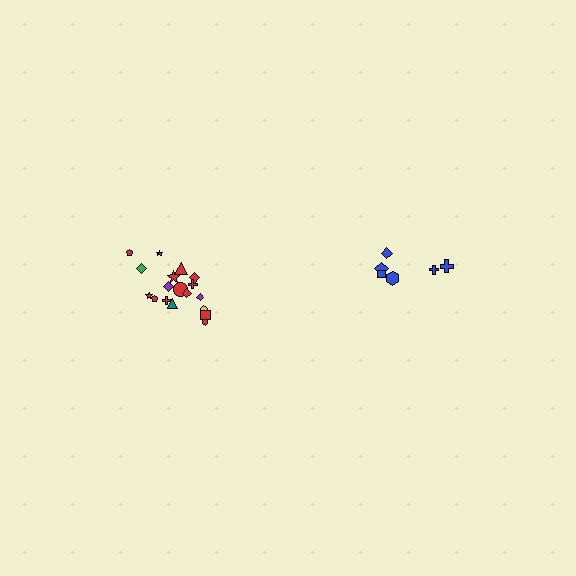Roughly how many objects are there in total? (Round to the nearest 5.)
Roughly 25 objects in total.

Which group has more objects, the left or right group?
The left group.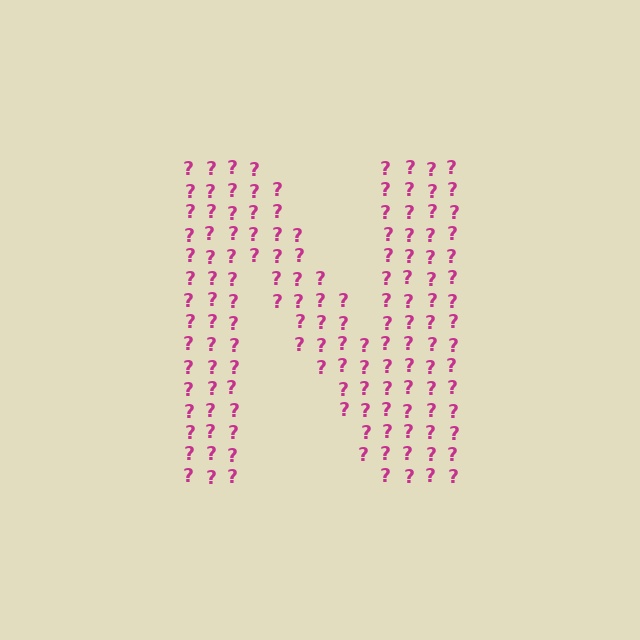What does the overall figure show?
The overall figure shows the letter N.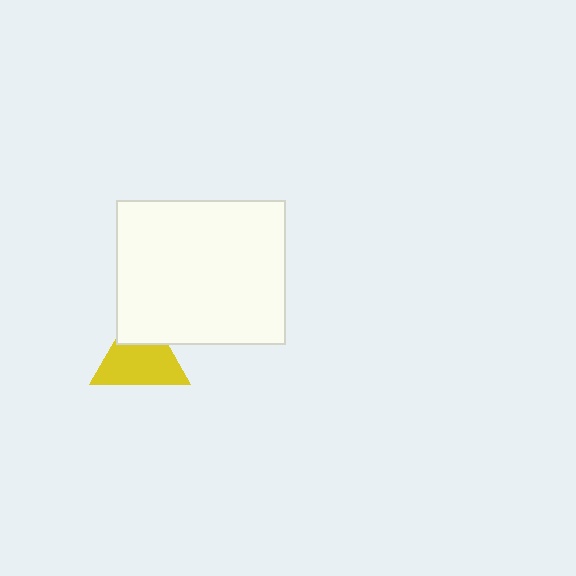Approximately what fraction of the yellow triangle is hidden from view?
Roughly 30% of the yellow triangle is hidden behind the white rectangle.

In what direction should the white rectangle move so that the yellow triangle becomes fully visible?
The white rectangle should move up. That is the shortest direction to clear the overlap and leave the yellow triangle fully visible.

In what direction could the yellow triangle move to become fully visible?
The yellow triangle could move down. That would shift it out from behind the white rectangle entirely.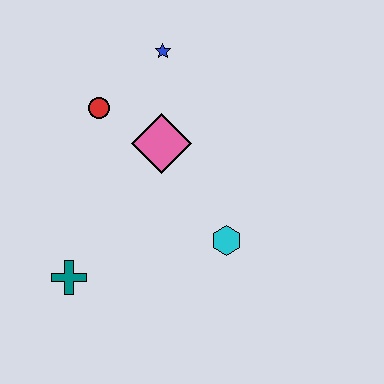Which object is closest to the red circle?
The pink diamond is closest to the red circle.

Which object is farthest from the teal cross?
The blue star is farthest from the teal cross.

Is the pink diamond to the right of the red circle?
Yes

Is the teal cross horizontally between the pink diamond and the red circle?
No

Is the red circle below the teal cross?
No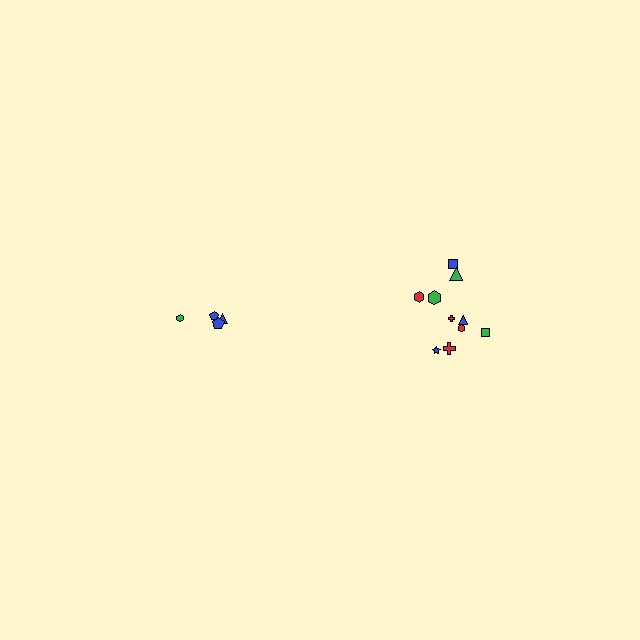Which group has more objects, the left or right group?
The right group.